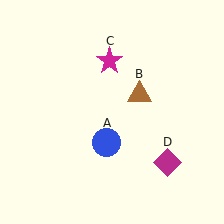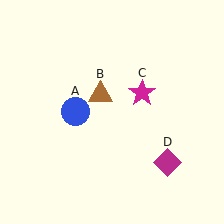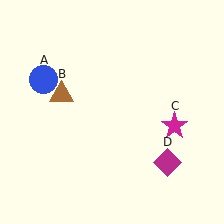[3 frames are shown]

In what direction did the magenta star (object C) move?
The magenta star (object C) moved down and to the right.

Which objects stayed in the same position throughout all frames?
Magenta diamond (object D) remained stationary.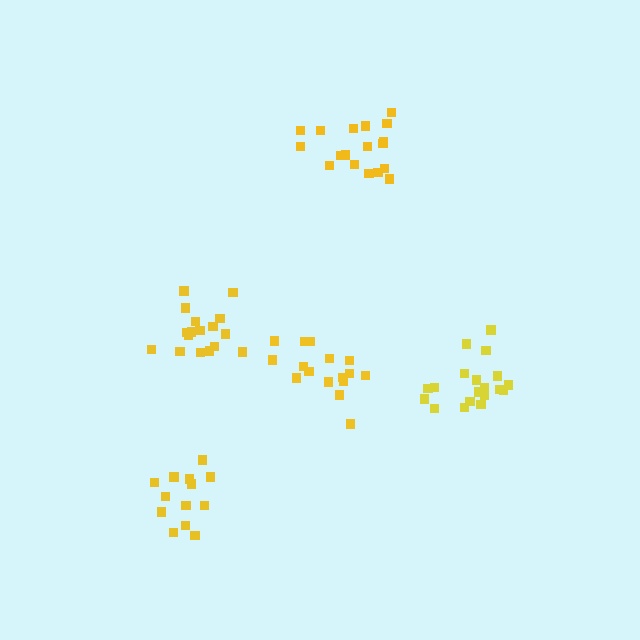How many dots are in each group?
Group 1: 18 dots, Group 2: 17 dots, Group 3: 13 dots, Group 4: 19 dots, Group 5: 16 dots (83 total).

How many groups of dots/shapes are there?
There are 5 groups.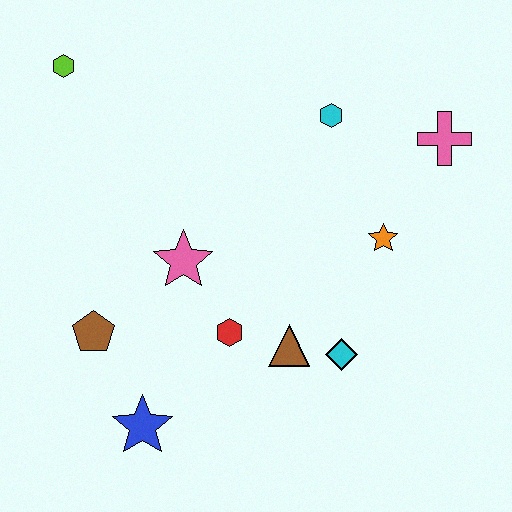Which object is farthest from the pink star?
The pink cross is farthest from the pink star.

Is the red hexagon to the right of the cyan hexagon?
No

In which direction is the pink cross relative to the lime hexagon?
The pink cross is to the right of the lime hexagon.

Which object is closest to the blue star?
The brown pentagon is closest to the blue star.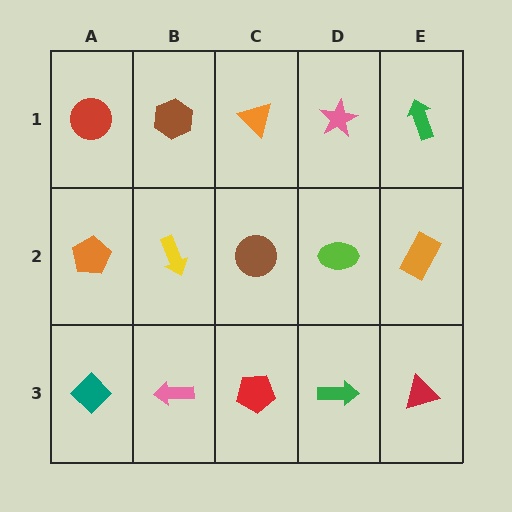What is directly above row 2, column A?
A red circle.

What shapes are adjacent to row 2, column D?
A pink star (row 1, column D), a green arrow (row 3, column D), a brown circle (row 2, column C), an orange rectangle (row 2, column E).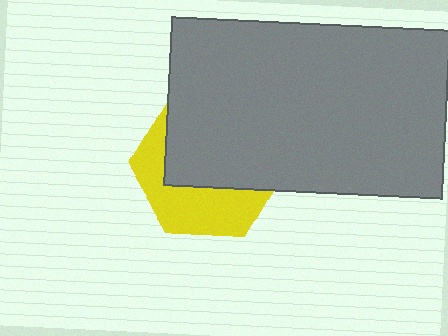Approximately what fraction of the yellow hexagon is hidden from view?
Roughly 60% of the yellow hexagon is hidden behind the gray rectangle.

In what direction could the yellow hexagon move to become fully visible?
The yellow hexagon could move down. That would shift it out from behind the gray rectangle entirely.